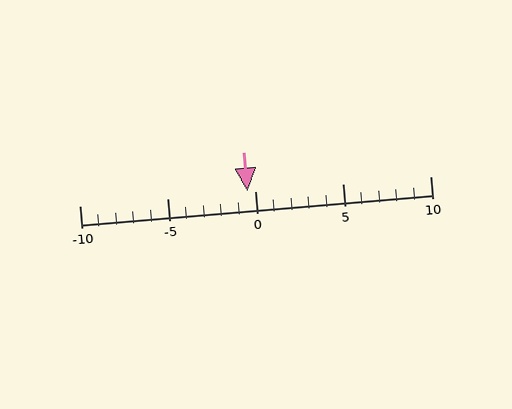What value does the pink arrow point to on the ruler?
The pink arrow points to approximately 0.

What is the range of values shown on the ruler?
The ruler shows values from -10 to 10.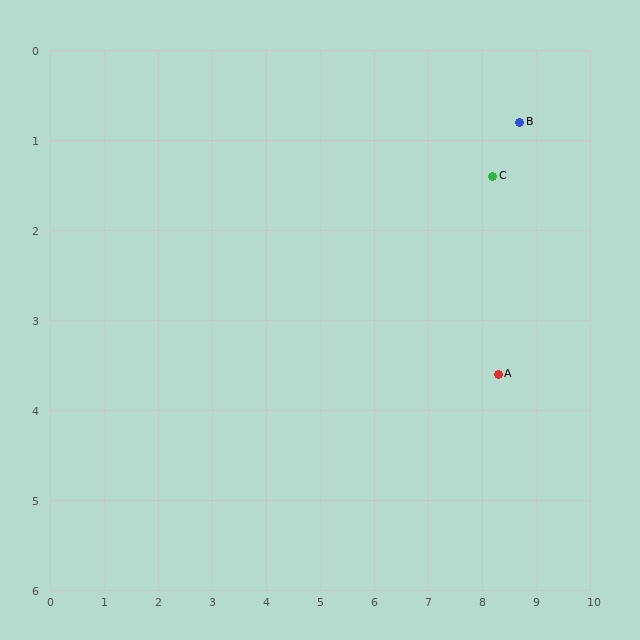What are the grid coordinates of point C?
Point C is at approximately (8.2, 1.4).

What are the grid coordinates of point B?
Point B is at approximately (8.7, 0.8).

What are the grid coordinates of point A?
Point A is at approximately (8.3, 3.6).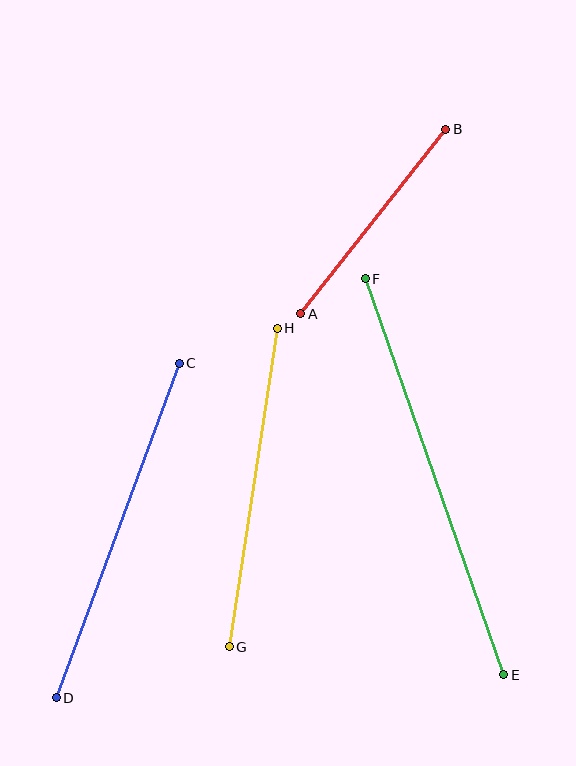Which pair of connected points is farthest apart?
Points E and F are farthest apart.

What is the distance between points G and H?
The distance is approximately 322 pixels.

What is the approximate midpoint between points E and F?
The midpoint is at approximately (434, 477) pixels.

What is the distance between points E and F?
The distance is approximately 420 pixels.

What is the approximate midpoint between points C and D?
The midpoint is at approximately (118, 531) pixels.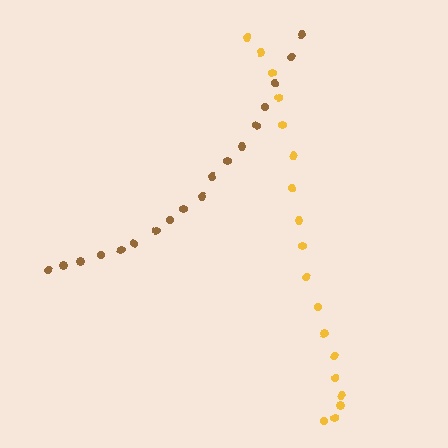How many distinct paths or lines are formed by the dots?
There are 2 distinct paths.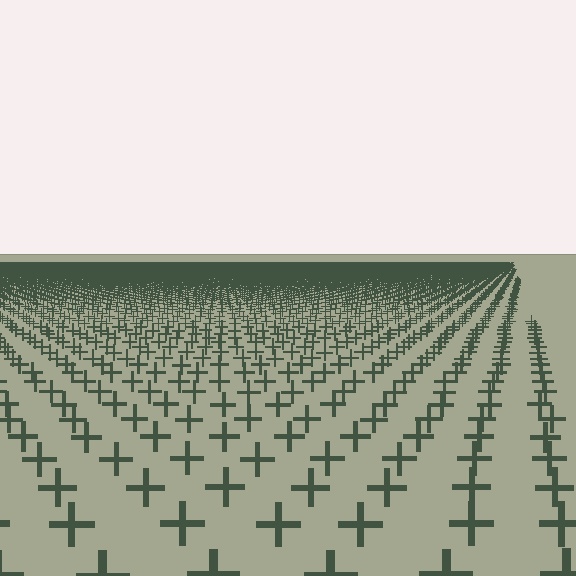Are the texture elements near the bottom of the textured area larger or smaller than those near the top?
Larger. Near the bottom, elements are closer to the viewer and appear at a bigger on-screen size.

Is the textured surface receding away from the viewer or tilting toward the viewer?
The surface is receding away from the viewer. Texture elements get smaller and denser toward the top.